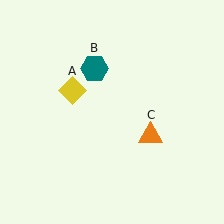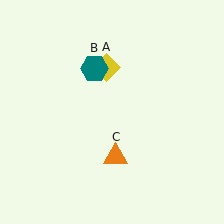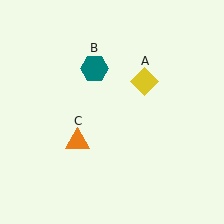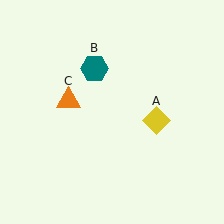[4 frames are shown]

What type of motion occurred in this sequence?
The yellow diamond (object A), orange triangle (object C) rotated clockwise around the center of the scene.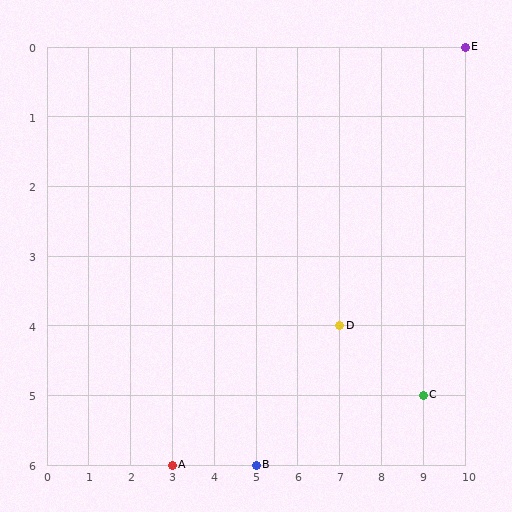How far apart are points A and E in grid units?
Points A and E are 7 columns and 6 rows apart (about 9.2 grid units diagonally).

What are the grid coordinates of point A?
Point A is at grid coordinates (3, 6).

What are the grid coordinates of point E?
Point E is at grid coordinates (10, 0).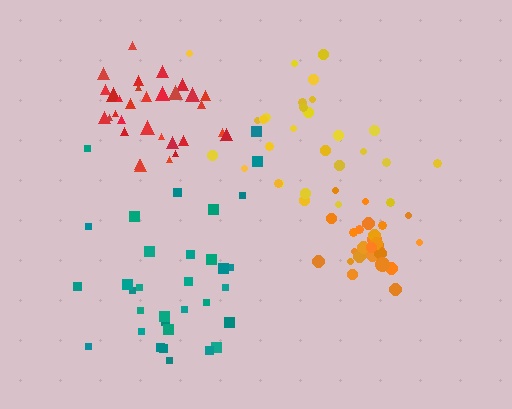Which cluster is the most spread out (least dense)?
Yellow.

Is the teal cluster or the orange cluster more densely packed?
Orange.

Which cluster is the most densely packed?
Orange.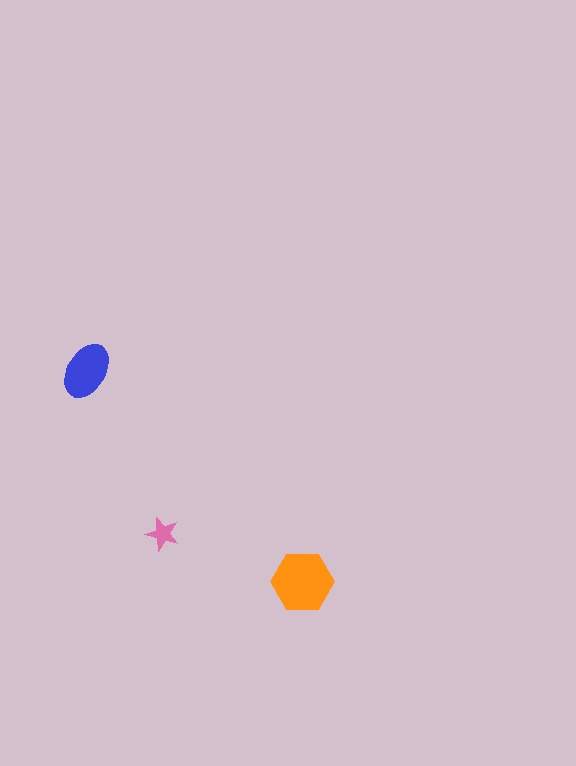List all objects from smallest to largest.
The pink star, the blue ellipse, the orange hexagon.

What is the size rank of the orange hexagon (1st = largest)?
1st.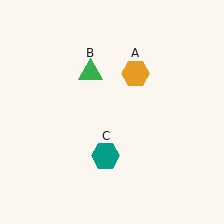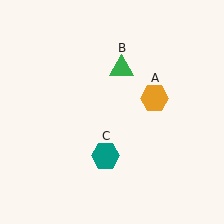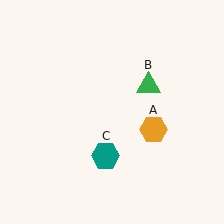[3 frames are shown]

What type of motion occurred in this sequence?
The orange hexagon (object A), green triangle (object B) rotated clockwise around the center of the scene.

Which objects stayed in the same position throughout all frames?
Teal hexagon (object C) remained stationary.